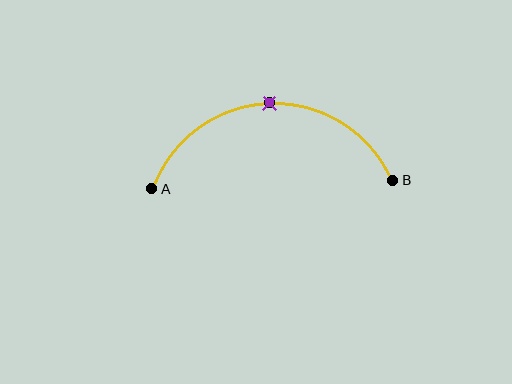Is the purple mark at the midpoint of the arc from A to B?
Yes. The purple mark lies on the arc at equal arc-length from both A and B — it is the arc midpoint.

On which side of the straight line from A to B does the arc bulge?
The arc bulges above the straight line connecting A and B.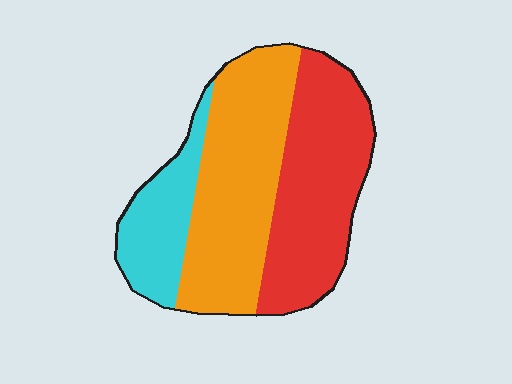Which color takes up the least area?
Cyan, at roughly 20%.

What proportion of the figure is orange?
Orange takes up about two fifths (2/5) of the figure.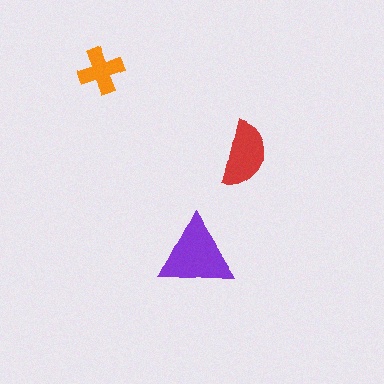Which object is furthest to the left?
The orange cross is leftmost.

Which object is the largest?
The purple triangle.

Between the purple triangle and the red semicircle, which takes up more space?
The purple triangle.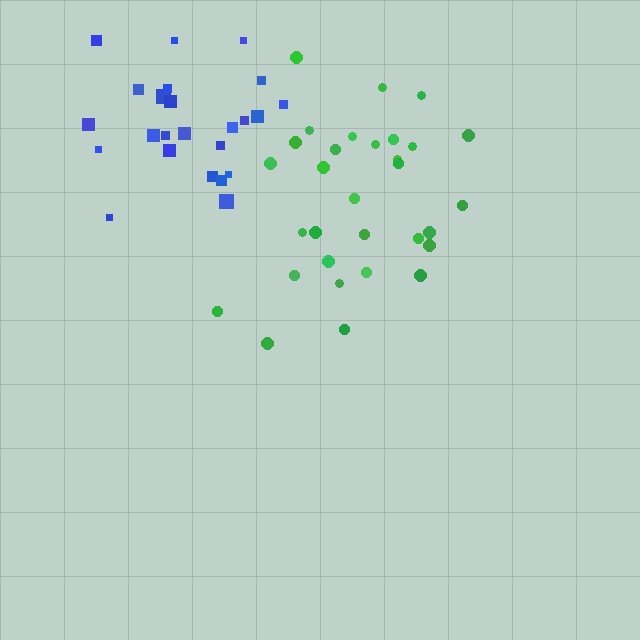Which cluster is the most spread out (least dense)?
Green.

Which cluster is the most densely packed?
Blue.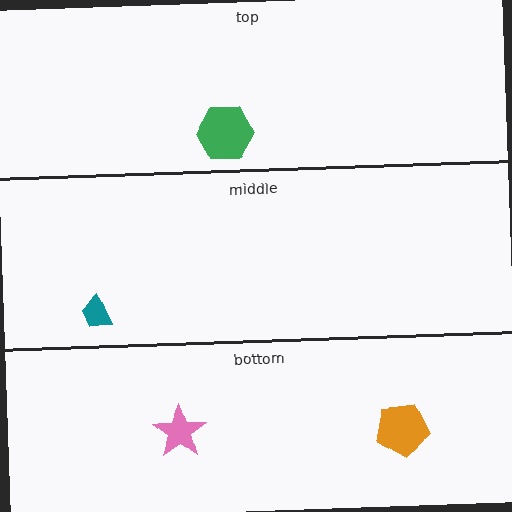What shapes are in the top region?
The green hexagon.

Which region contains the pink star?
The bottom region.